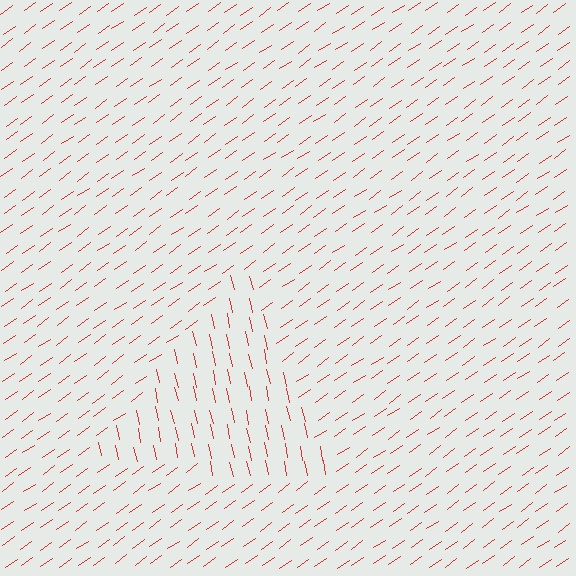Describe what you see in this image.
The image is filled with small red line segments. A triangle region in the image has lines oriented differently from the surrounding lines, creating a visible texture boundary.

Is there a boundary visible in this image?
Yes, there is a texture boundary formed by a change in line orientation.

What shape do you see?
I see a triangle.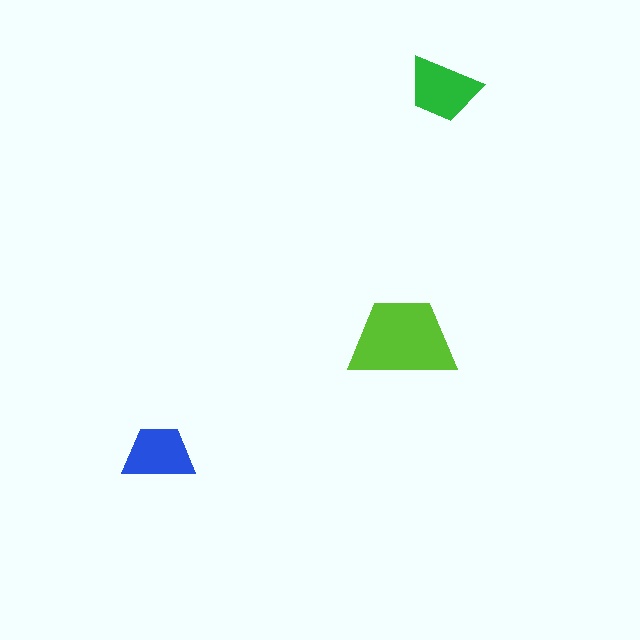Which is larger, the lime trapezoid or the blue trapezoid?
The lime one.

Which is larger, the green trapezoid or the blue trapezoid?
The green one.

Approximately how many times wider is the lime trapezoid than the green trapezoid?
About 1.5 times wider.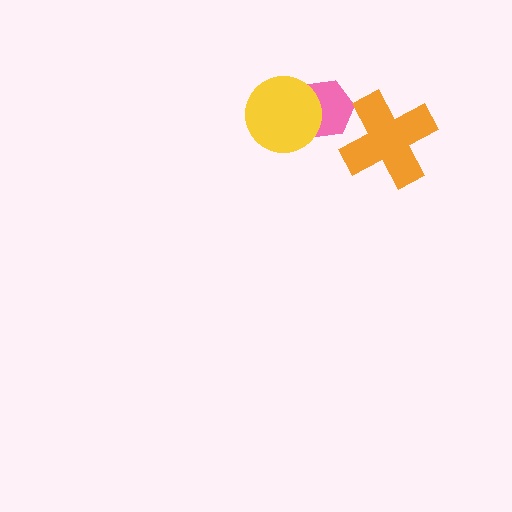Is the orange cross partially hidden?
No, no other shape covers it.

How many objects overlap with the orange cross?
1 object overlaps with the orange cross.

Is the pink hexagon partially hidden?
Yes, it is partially covered by another shape.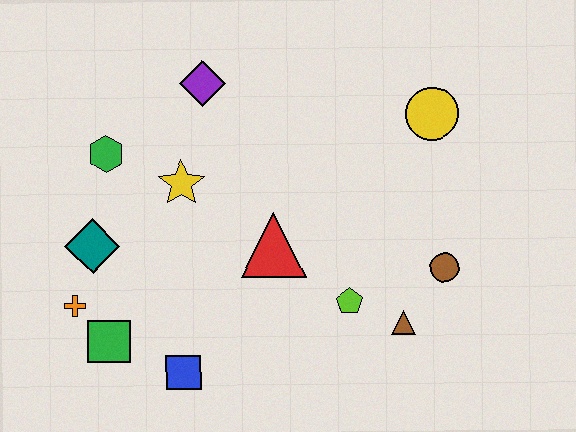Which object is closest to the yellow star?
The green hexagon is closest to the yellow star.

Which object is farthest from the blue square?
The yellow circle is farthest from the blue square.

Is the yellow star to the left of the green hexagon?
No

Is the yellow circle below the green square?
No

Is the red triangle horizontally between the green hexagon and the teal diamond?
No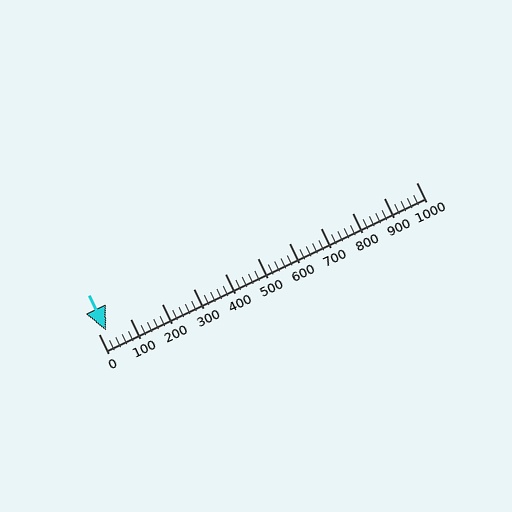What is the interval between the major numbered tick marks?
The major tick marks are spaced 100 units apart.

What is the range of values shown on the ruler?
The ruler shows values from 0 to 1000.